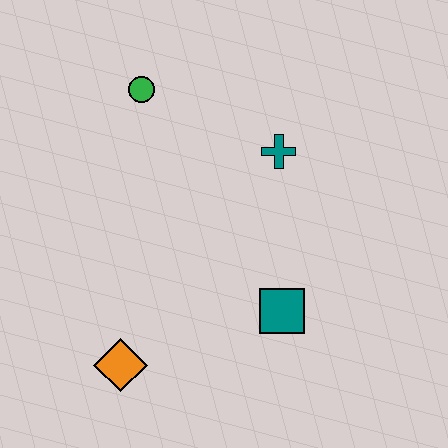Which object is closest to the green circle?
The teal cross is closest to the green circle.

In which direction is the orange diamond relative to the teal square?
The orange diamond is to the left of the teal square.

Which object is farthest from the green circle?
The orange diamond is farthest from the green circle.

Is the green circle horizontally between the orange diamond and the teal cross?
Yes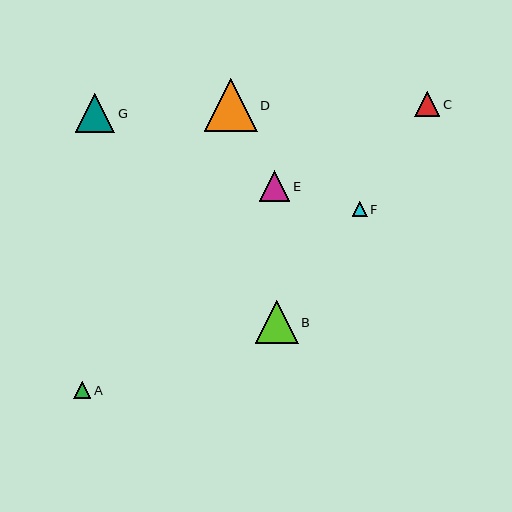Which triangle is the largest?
Triangle D is the largest with a size of approximately 53 pixels.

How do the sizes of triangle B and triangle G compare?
Triangle B and triangle G are approximately the same size.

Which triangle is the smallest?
Triangle F is the smallest with a size of approximately 15 pixels.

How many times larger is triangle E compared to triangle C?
Triangle E is approximately 1.2 times the size of triangle C.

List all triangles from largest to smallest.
From largest to smallest: D, B, G, E, C, A, F.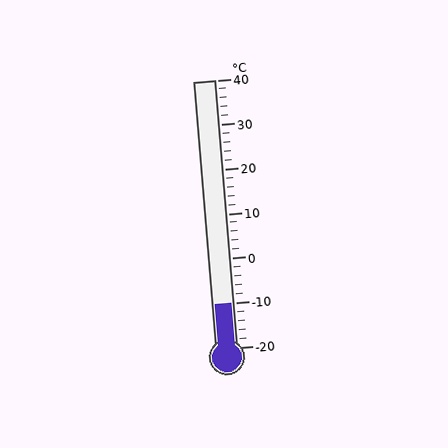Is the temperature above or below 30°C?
The temperature is below 30°C.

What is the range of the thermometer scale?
The thermometer scale ranges from -20°C to 40°C.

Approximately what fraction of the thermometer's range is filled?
The thermometer is filled to approximately 15% of its range.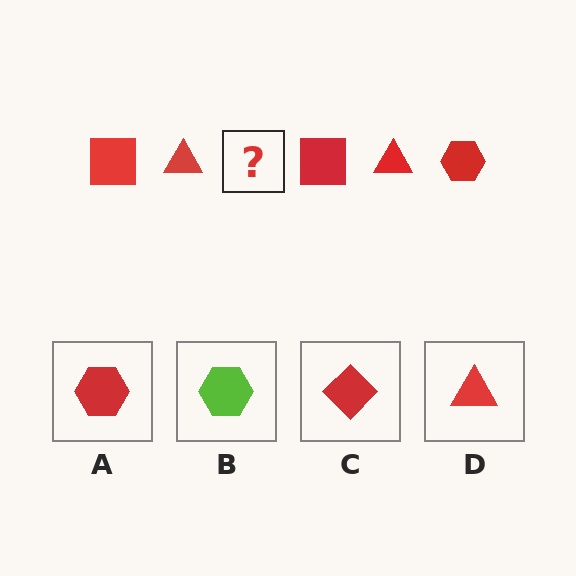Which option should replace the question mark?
Option A.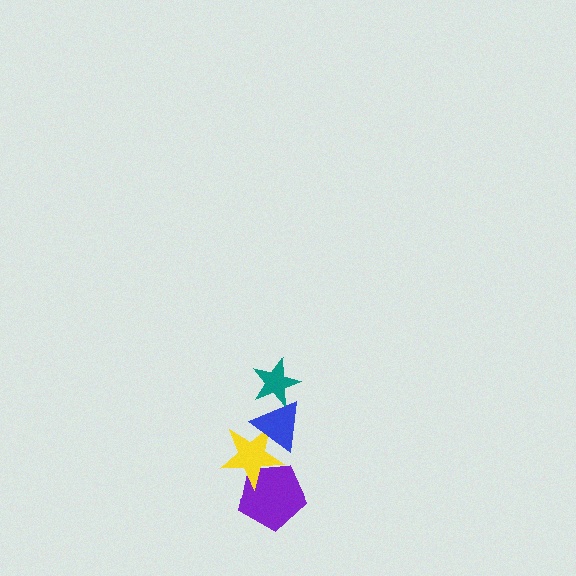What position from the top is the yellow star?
The yellow star is 3rd from the top.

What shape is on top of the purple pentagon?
The yellow star is on top of the purple pentagon.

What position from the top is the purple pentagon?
The purple pentagon is 4th from the top.